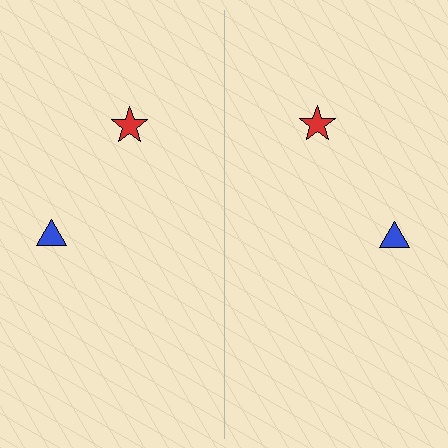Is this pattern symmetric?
Yes, this pattern has bilateral (reflection) symmetry.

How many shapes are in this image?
There are 4 shapes in this image.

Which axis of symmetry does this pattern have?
The pattern has a vertical axis of symmetry running through the center of the image.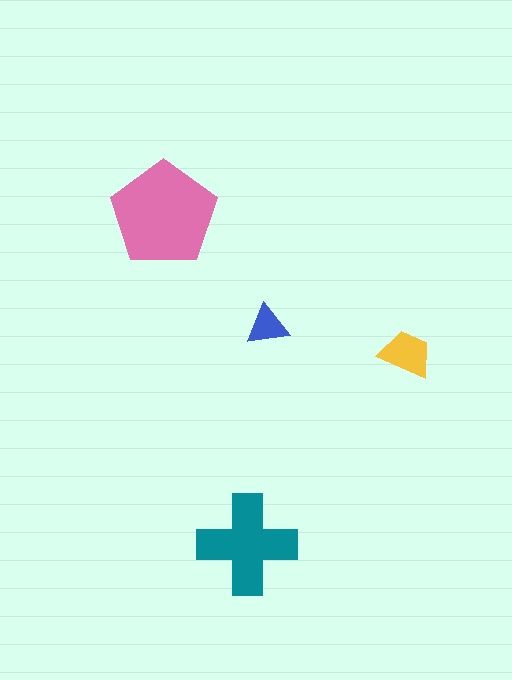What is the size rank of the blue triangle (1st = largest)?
4th.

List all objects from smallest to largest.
The blue triangle, the yellow trapezoid, the teal cross, the pink pentagon.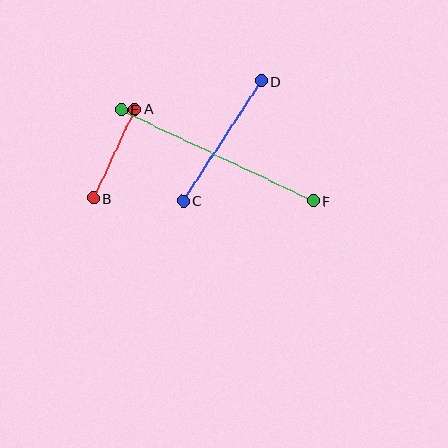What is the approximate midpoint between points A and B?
The midpoint is at approximately (114, 154) pixels.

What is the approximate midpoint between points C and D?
The midpoint is at approximately (222, 141) pixels.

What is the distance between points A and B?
The distance is approximately 98 pixels.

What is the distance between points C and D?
The distance is approximately 143 pixels.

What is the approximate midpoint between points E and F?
The midpoint is at approximately (217, 155) pixels.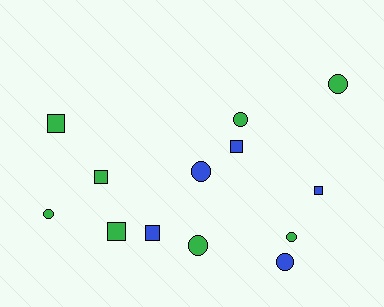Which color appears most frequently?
Green, with 8 objects.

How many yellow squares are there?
There are no yellow squares.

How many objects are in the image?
There are 13 objects.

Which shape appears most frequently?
Circle, with 7 objects.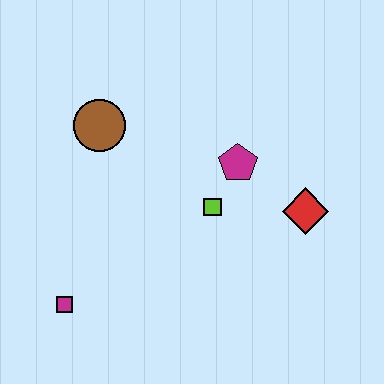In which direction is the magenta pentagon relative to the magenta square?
The magenta pentagon is to the right of the magenta square.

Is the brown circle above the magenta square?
Yes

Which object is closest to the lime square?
The magenta pentagon is closest to the lime square.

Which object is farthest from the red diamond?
The magenta square is farthest from the red diamond.